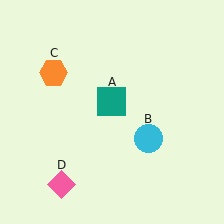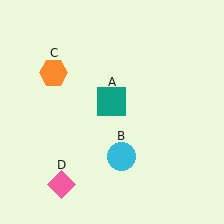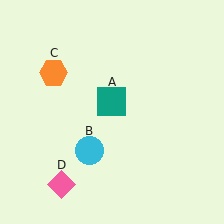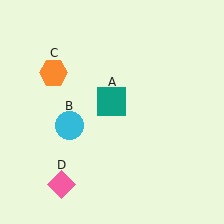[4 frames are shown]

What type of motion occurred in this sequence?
The cyan circle (object B) rotated clockwise around the center of the scene.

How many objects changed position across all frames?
1 object changed position: cyan circle (object B).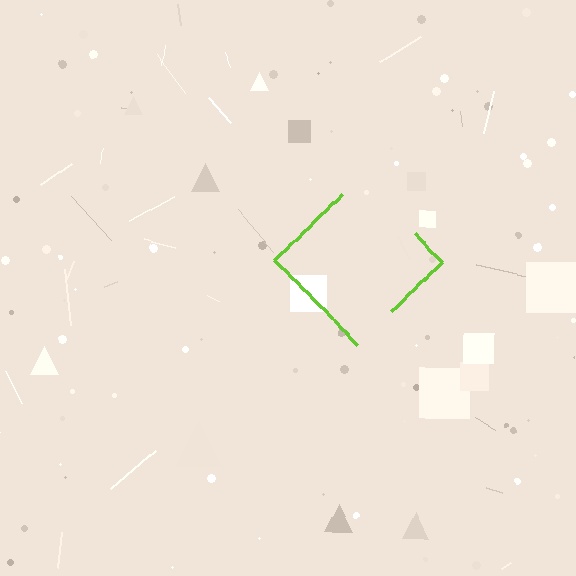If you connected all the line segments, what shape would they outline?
They would outline a diamond.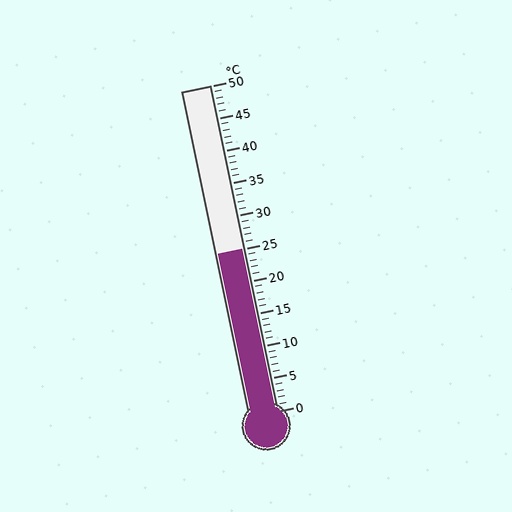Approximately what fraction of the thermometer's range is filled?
The thermometer is filled to approximately 50% of its range.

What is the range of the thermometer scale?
The thermometer scale ranges from 0°C to 50°C.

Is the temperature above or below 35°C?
The temperature is below 35°C.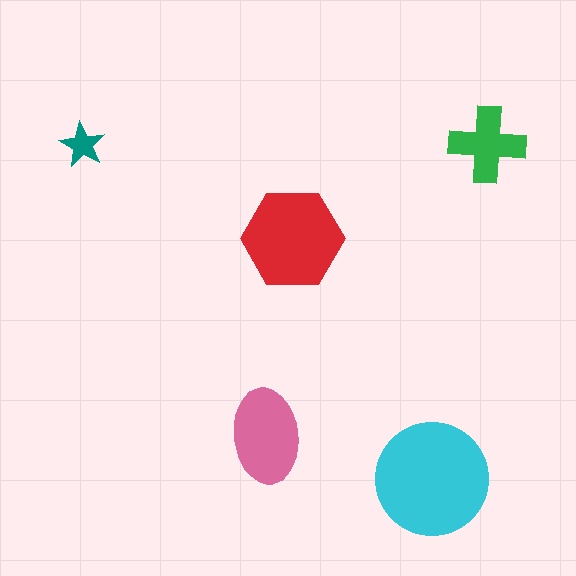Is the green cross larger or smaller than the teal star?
Larger.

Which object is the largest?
The cyan circle.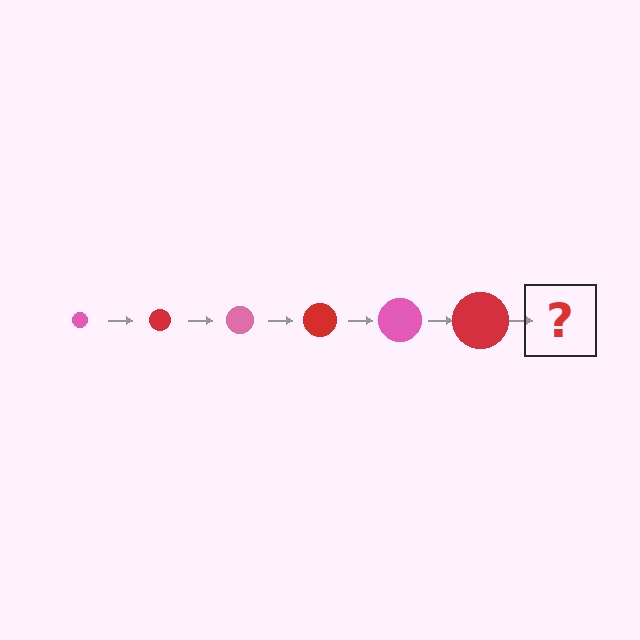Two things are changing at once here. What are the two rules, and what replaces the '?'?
The two rules are that the circle grows larger each step and the color cycles through pink and red. The '?' should be a pink circle, larger than the previous one.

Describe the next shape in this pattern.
It should be a pink circle, larger than the previous one.